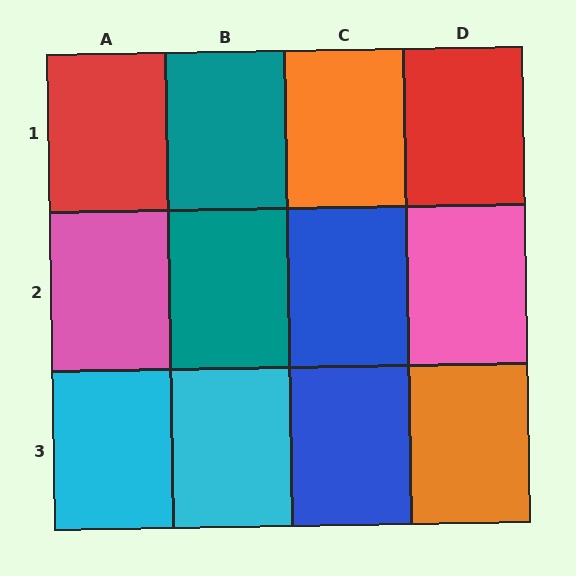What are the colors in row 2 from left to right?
Pink, teal, blue, pink.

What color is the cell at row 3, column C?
Blue.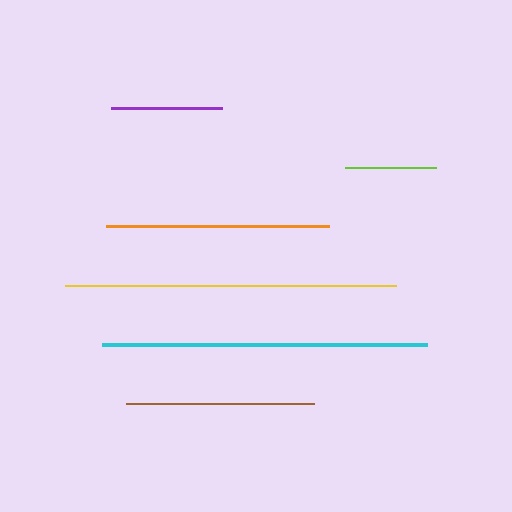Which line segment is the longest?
The yellow line is the longest at approximately 332 pixels.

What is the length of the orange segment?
The orange segment is approximately 222 pixels long.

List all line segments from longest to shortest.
From longest to shortest: yellow, cyan, orange, brown, purple, lime.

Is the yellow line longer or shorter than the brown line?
The yellow line is longer than the brown line.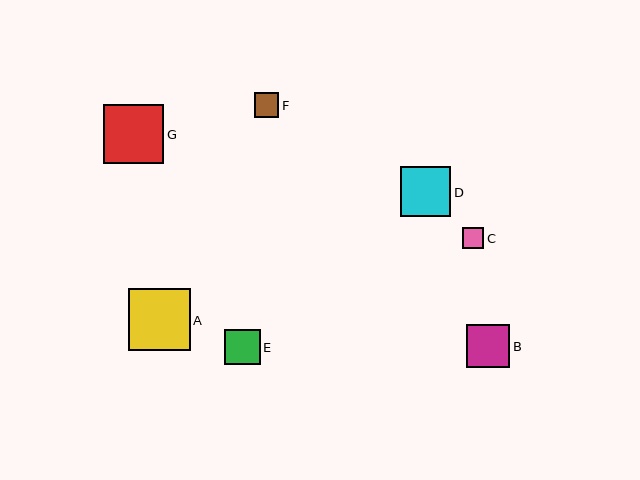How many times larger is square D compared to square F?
Square D is approximately 2.0 times the size of square F.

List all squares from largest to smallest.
From largest to smallest: A, G, D, B, E, F, C.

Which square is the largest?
Square A is the largest with a size of approximately 62 pixels.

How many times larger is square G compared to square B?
Square G is approximately 1.4 times the size of square B.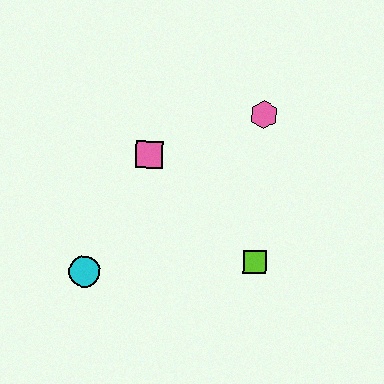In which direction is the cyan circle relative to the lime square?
The cyan circle is to the left of the lime square.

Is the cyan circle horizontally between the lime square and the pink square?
No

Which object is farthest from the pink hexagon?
The cyan circle is farthest from the pink hexagon.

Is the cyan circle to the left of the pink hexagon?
Yes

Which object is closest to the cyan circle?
The pink square is closest to the cyan circle.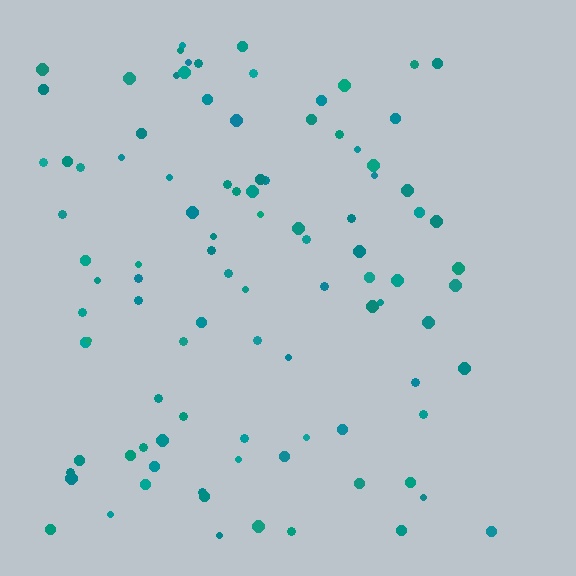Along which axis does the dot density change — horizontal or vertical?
Horizontal.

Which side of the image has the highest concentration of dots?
The left.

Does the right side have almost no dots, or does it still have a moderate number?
Still a moderate number, just noticeably fewer than the left.